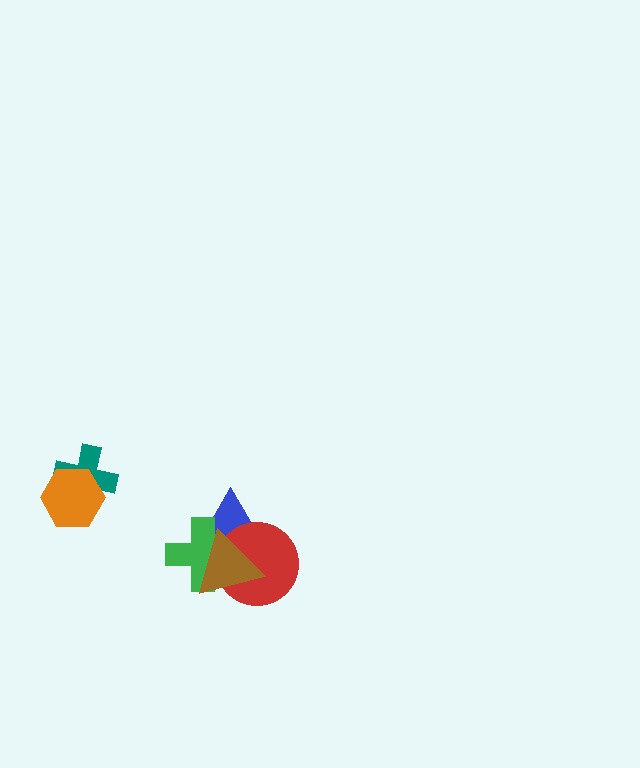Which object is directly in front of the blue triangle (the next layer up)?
The green cross is directly in front of the blue triangle.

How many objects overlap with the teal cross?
1 object overlaps with the teal cross.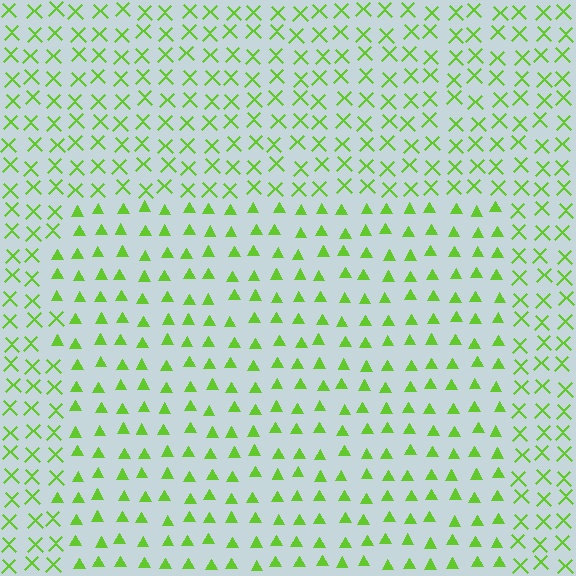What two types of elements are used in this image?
The image uses triangles inside the rectangle region and X marks outside it.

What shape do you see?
I see a rectangle.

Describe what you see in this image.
The image is filled with small lime elements arranged in a uniform grid. A rectangle-shaped region contains triangles, while the surrounding area contains X marks. The boundary is defined purely by the change in element shape.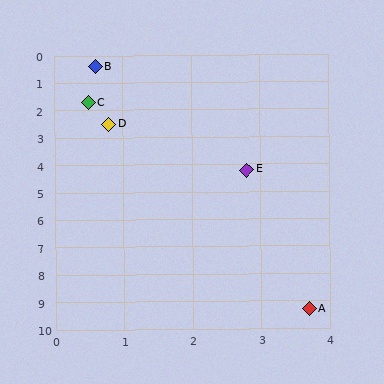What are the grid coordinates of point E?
Point E is at approximately (2.8, 4.2).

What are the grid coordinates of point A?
Point A is at approximately (3.7, 9.3).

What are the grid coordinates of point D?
Point D is at approximately (0.8, 2.5).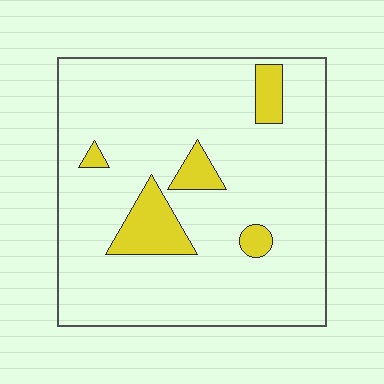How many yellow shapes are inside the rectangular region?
5.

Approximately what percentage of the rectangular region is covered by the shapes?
Approximately 10%.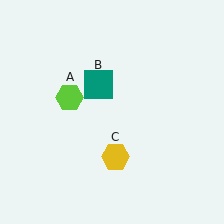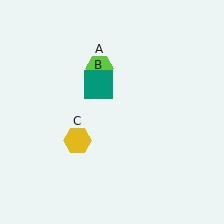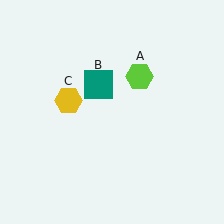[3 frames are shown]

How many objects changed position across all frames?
2 objects changed position: lime hexagon (object A), yellow hexagon (object C).